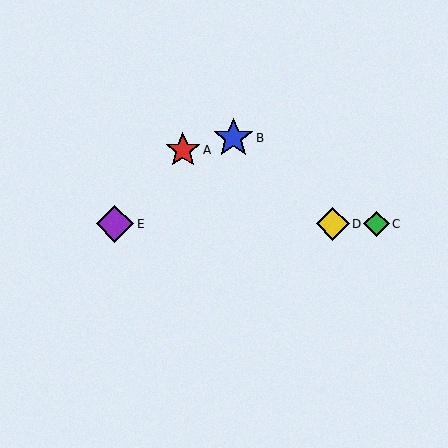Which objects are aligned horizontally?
Objects C, D, E are aligned horizontally.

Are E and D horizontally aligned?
Yes, both are at y≈224.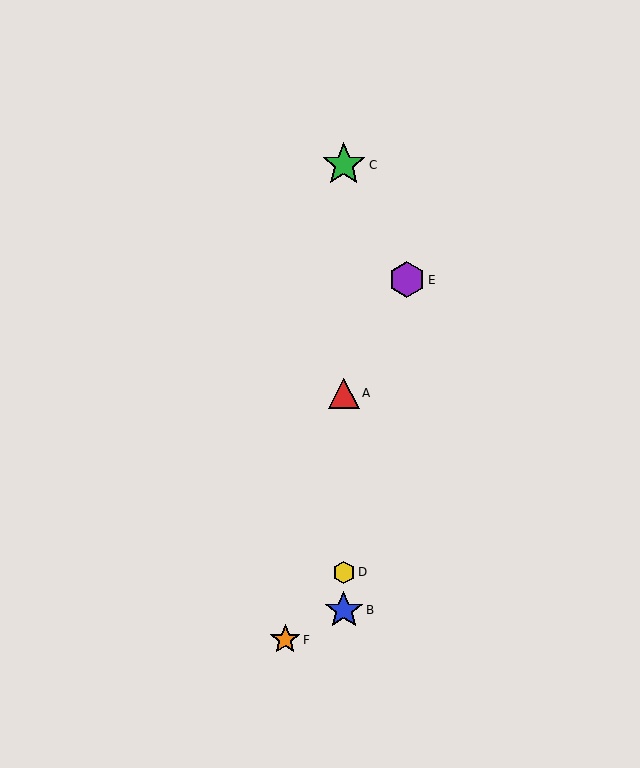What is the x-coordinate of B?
Object B is at x≈344.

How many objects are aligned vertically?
4 objects (A, B, C, D) are aligned vertically.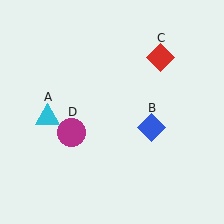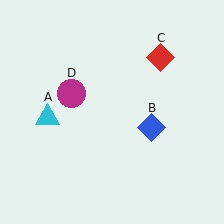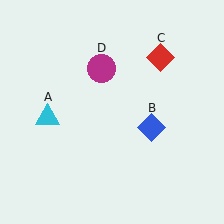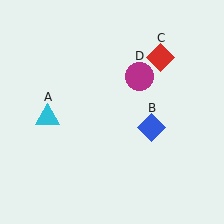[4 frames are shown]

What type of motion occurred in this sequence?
The magenta circle (object D) rotated clockwise around the center of the scene.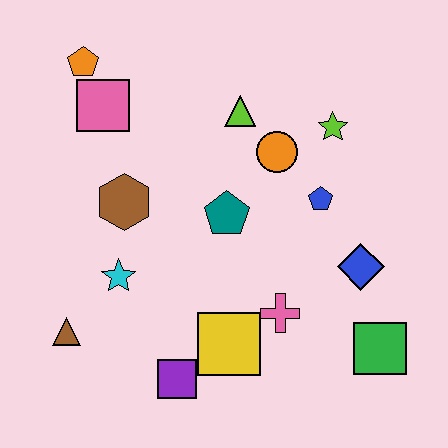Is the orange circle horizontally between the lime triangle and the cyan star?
No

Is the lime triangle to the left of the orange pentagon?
No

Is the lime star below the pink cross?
No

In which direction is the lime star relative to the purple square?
The lime star is above the purple square.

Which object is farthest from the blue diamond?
The orange pentagon is farthest from the blue diamond.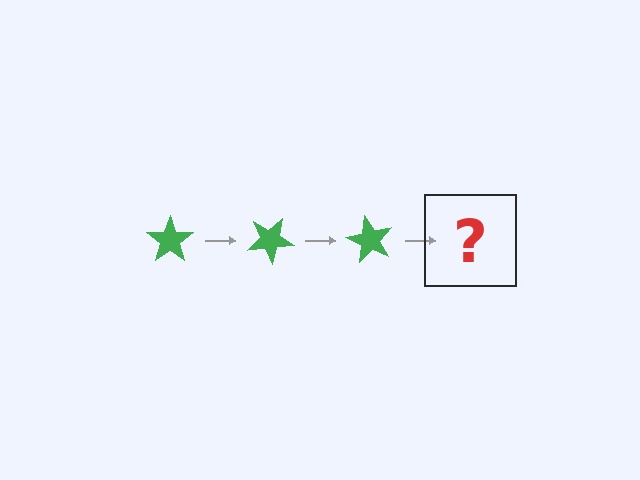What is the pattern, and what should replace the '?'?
The pattern is that the star rotates 30 degrees each step. The '?' should be a green star rotated 90 degrees.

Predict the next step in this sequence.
The next step is a green star rotated 90 degrees.